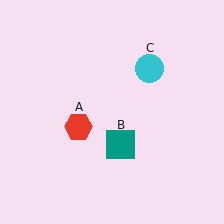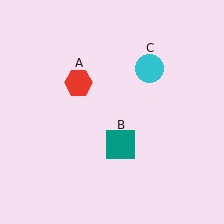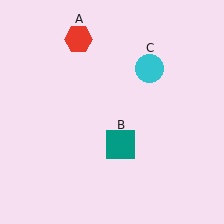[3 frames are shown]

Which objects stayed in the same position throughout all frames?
Teal square (object B) and cyan circle (object C) remained stationary.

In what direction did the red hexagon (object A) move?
The red hexagon (object A) moved up.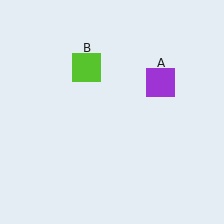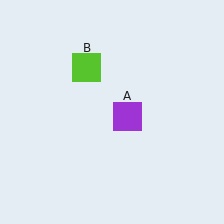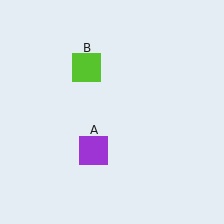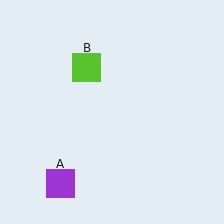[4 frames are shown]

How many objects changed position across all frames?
1 object changed position: purple square (object A).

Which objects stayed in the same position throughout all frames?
Lime square (object B) remained stationary.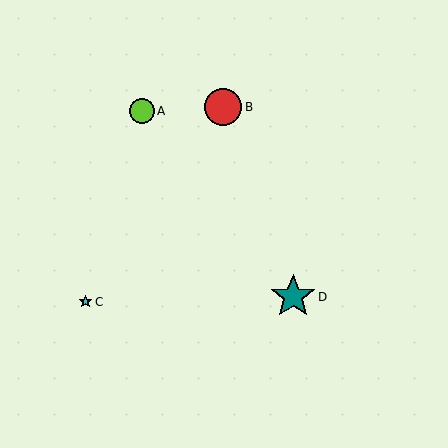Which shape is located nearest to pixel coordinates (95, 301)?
The cyan star (labeled C) at (85, 302) is nearest to that location.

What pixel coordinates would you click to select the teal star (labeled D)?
Click at (293, 297) to select the teal star D.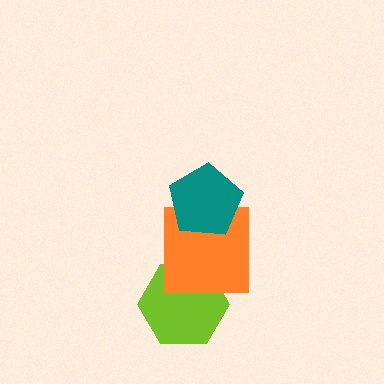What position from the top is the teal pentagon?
The teal pentagon is 1st from the top.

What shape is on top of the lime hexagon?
The orange square is on top of the lime hexagon.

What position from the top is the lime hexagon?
The lime hexagon is 3rd from the top.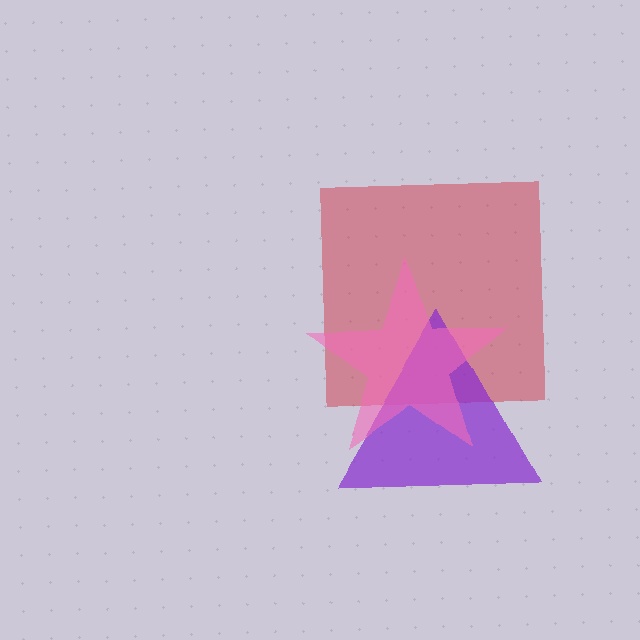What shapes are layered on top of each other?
The layered shapes are: a red square, a purple triangle, a pink star.